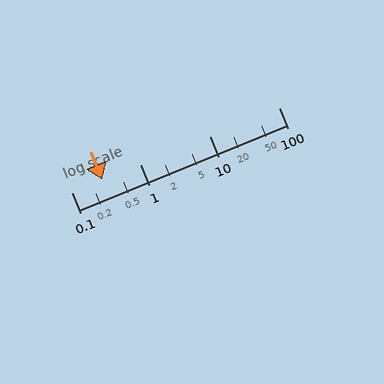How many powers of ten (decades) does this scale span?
The scale spans 3 decades, from 0.1 to 100.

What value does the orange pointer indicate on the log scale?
The pointer indicates approximately 0.28.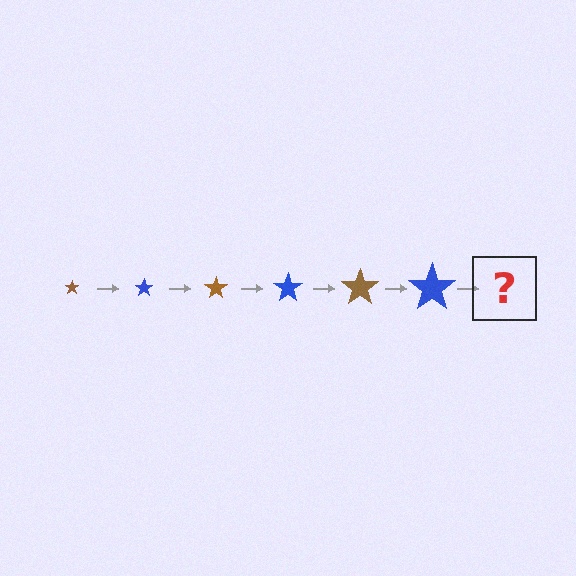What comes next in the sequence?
The next element should be a brown star, larger than the previous one.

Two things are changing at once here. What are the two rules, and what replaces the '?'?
The two rules are that the star grows larger each step and the color cycles through brown and blue. The '?' should be a brown star, larger than the previous one.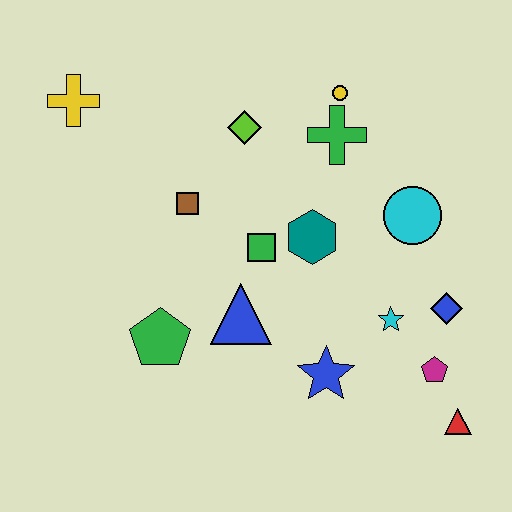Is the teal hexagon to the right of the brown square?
Yes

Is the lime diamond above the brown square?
Yes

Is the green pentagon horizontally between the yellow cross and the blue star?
Yes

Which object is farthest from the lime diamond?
The red triangle is farthest from the lime diamond.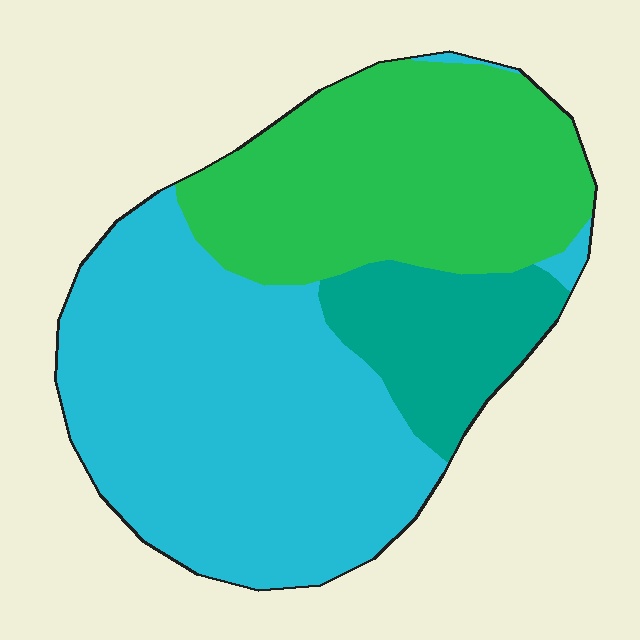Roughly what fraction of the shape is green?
Green covers roughly 35% of the shape.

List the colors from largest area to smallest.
From largest to smallest: cyan, green, teal.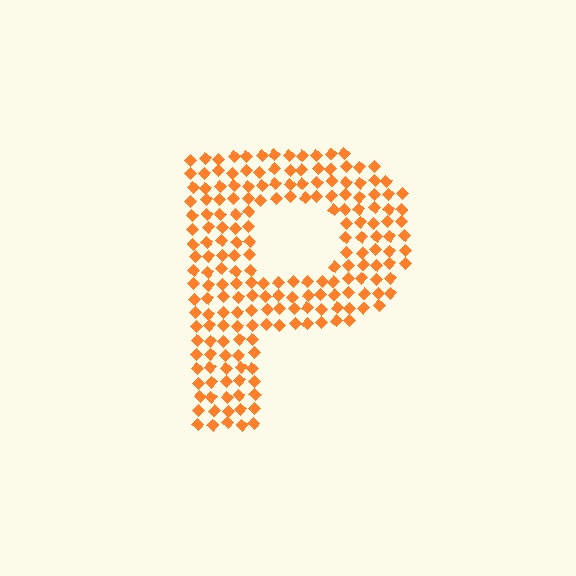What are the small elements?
The small elements are diamonds.